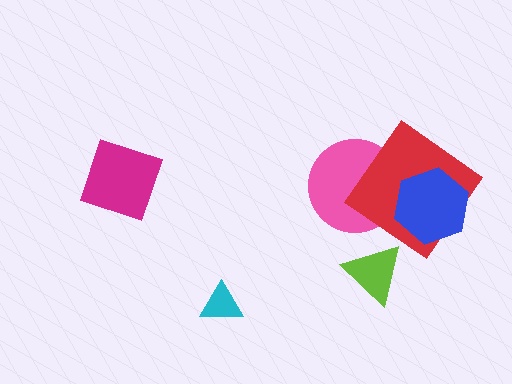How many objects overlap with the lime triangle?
0 objects overlap with the lime triangle.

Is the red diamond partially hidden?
Yes, it is partially covered by another shape.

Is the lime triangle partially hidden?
No, no other shape covers it.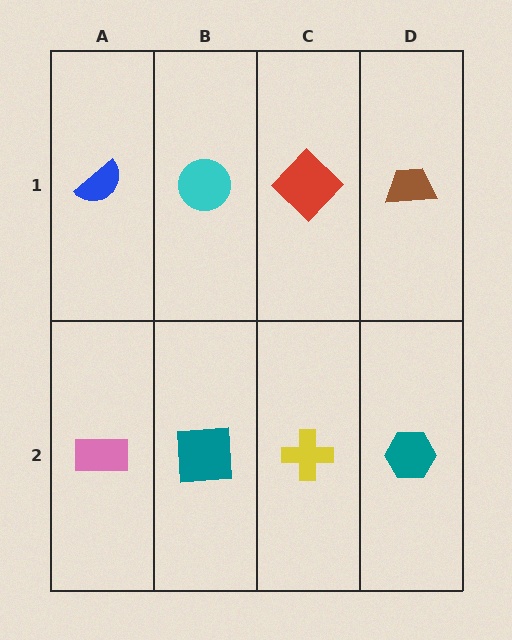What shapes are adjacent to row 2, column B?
A cyan circle (row 1, column B), a pink rectangle (row 2, column A), a yellow cross (row 2, column C).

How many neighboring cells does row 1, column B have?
3.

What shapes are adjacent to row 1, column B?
A teal square (row 2, column B), a blue semicircle (row 1, column A), a red diamond (row 1, column C).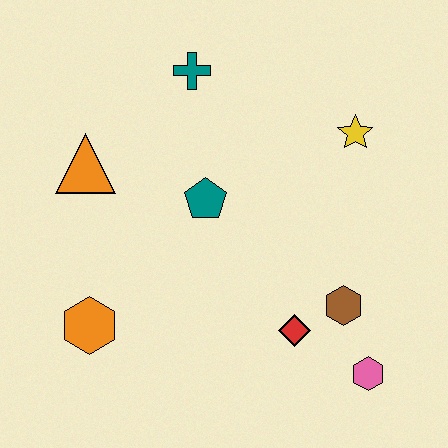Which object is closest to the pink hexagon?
The brown hexagon is closest to the pink hexagon.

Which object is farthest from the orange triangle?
The pink hexagon is farthest from the orange triangle.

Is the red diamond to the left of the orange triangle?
No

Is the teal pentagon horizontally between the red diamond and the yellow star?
No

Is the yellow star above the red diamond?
Yes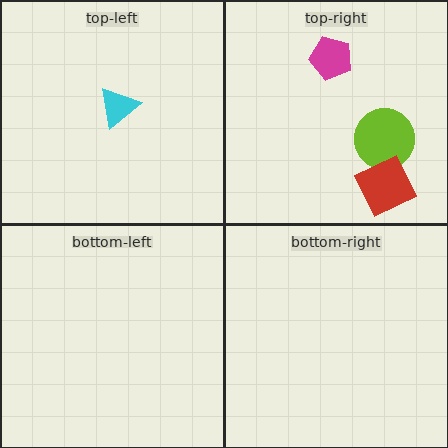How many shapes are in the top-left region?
1.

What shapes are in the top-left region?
The cyan triangle.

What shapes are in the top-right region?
The lime circle, the red diamond, the magenta pentagon.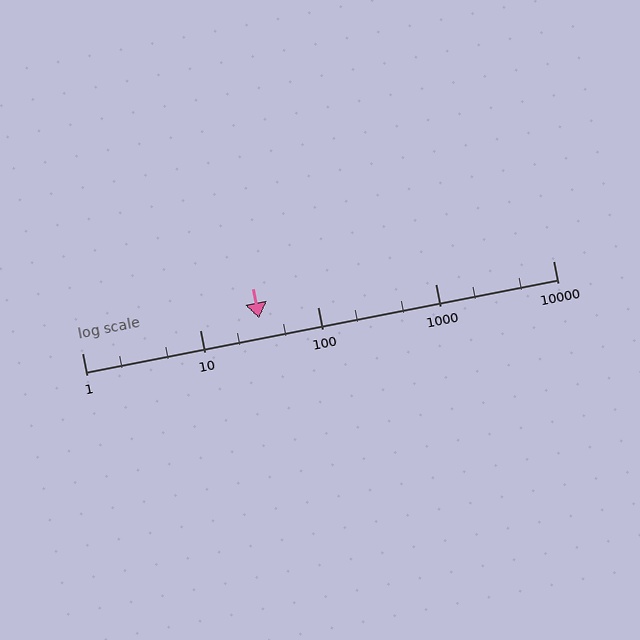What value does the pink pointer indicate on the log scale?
The pointer indicates approximately 32.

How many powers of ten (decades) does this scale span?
The scale spans 4 decades, from 1 to 10000.